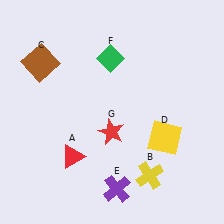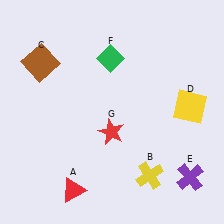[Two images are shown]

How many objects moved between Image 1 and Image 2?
3 objects moved between the two images.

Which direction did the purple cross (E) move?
The purple cross (E) moved right.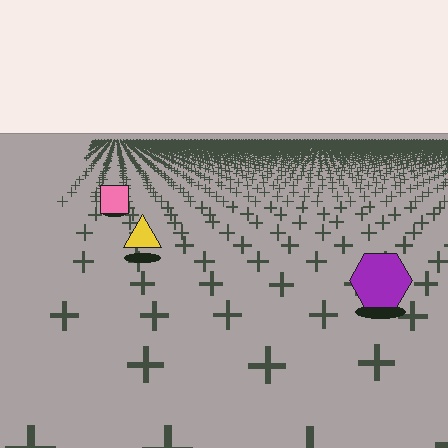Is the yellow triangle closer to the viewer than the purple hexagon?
No. The purple hexagon is closer — you can tell from the texture gradient: the ground texture is coarser near it.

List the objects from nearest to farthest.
From nearest to farthest: the purple hexagon, the yellow triangle, the pink square.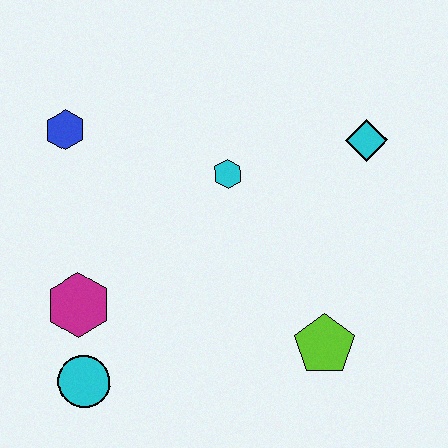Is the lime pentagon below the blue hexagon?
Yes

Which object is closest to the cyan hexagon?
The cyan diamond is closest to the cyan hexagon.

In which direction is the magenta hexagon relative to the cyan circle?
The magenta hexagon is above the cyan circle.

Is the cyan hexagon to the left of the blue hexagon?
No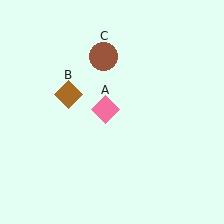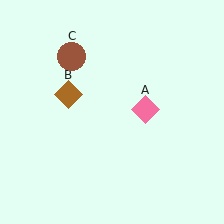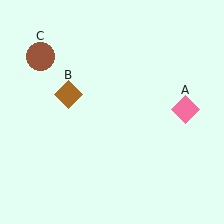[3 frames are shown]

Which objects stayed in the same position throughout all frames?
Brown diamond (object B) remained stationary.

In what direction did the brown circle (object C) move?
The brown circle (object C) moved left.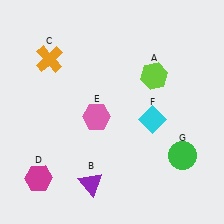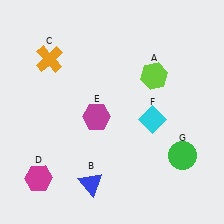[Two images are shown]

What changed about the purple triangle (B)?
In Image 1, B is purple. In Image 2, it changed to blue.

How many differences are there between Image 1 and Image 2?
There are 2 differences between the two images.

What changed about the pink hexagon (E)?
In Image 1, E is pink. In Image 2, it changed to magenta.